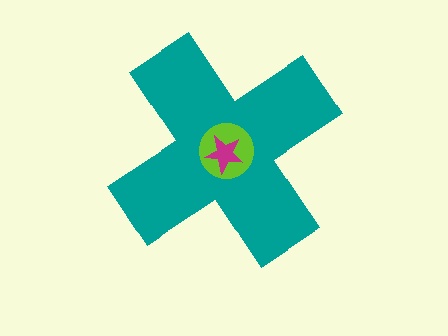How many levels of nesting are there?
3.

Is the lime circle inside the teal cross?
Yes.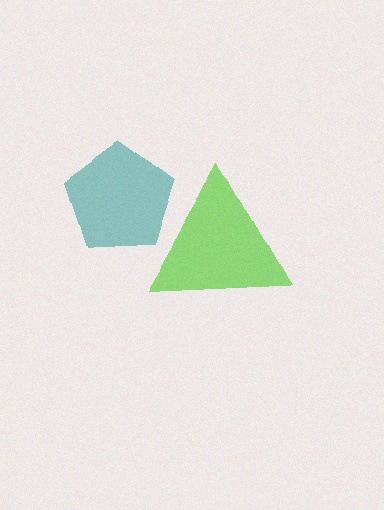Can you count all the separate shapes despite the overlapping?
Yes, there are 2 separate shapes.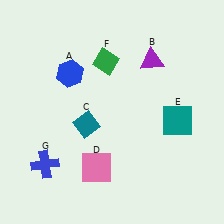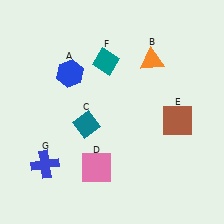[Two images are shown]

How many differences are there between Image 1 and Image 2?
There are 3 differences between the two images.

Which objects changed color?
B changed from purple to orange. E changed from teal to brown. F changed from green to teal.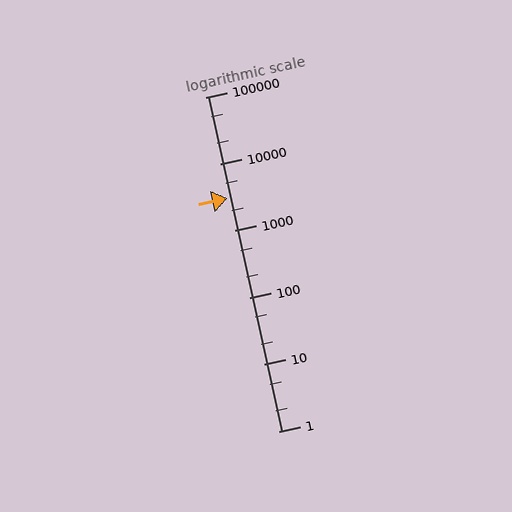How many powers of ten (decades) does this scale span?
The scale spans 5 decades, from 1 to 100000.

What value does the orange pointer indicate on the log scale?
The pointer indicates approximately 3100.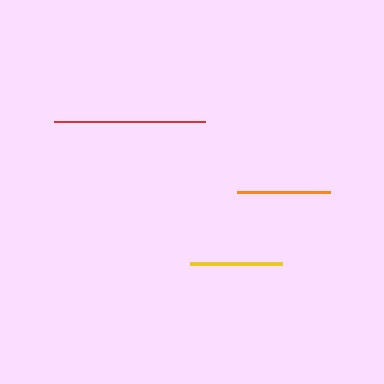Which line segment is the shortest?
The yellow line is the shortest at approximately 91 pixels.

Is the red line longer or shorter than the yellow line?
The red line is longer than the yellow line.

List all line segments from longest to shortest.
From longest to shortest: red, orange, yellow.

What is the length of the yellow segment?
The yellow segment is approximately 91 pixels long.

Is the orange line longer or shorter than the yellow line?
The orange line is longer than the yellow line.